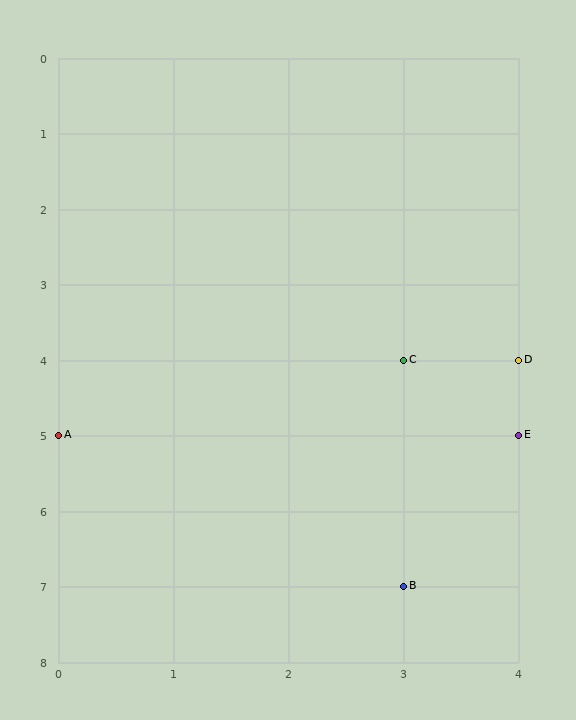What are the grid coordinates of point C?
Point C is at grid coordinates (3, 4).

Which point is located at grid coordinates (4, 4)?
Point D is at (4, 4).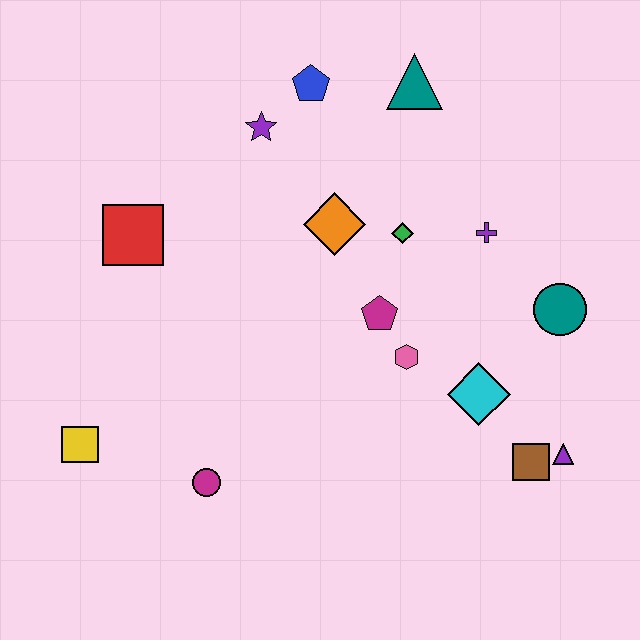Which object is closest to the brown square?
The purple triangle is closest to the brown square.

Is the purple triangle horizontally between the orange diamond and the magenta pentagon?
No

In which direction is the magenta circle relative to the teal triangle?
The magenta circle is below the teal triangle.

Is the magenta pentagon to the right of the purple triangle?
No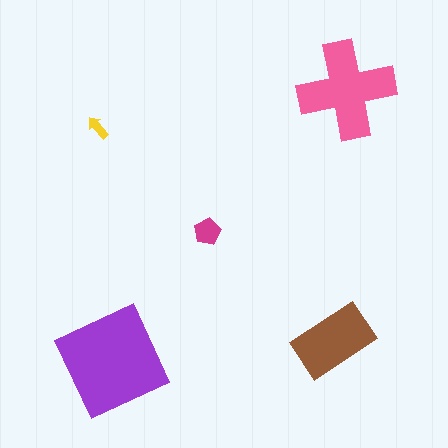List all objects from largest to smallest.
The purple diamond, the pink cross, the brown rectangle, the magenta pentagon, the yellow arrow.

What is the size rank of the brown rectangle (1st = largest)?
3rd.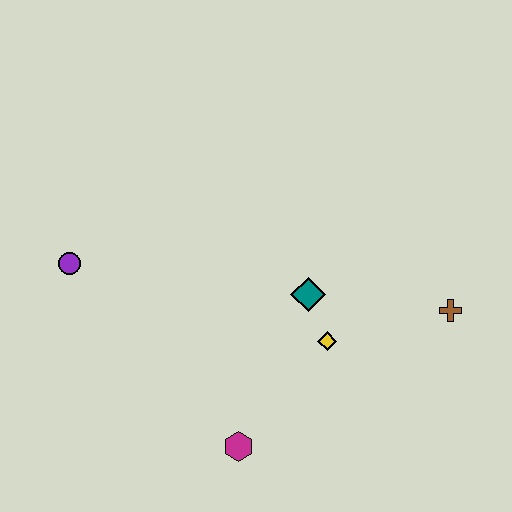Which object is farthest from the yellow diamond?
The purple circle is farthest from the yellow diamond.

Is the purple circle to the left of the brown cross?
Yes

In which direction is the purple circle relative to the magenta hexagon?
The purple circle is above the magenta hexagon.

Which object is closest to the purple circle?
The teal diamond is closest to the purple circle.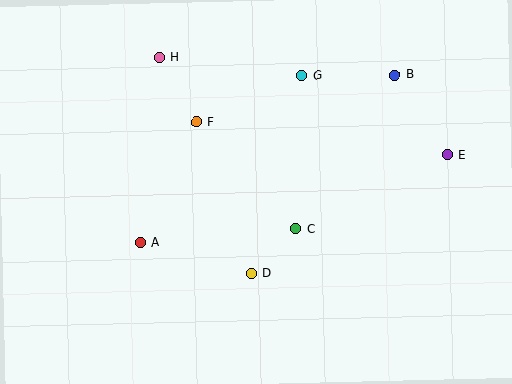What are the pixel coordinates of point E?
Point E is at (448, 155).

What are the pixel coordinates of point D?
Point D is at (251, 273).